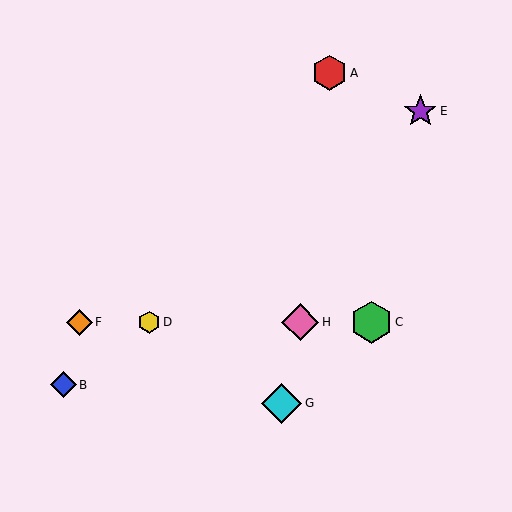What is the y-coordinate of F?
Object F is at y≈322.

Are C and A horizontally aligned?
No, C is at y≈322 and A is at y≈73.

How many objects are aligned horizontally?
4 objects (C, D, F, H) are aligned horizontally.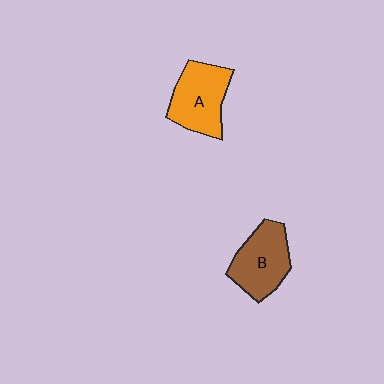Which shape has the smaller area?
Shape B (brown).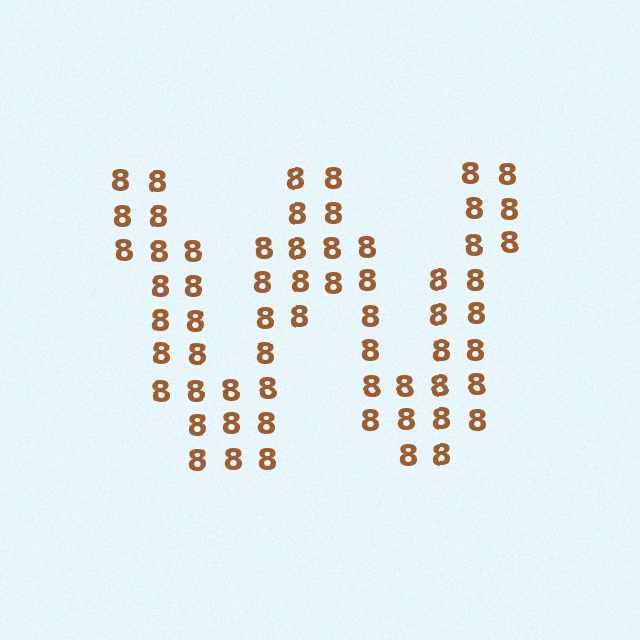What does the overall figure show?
The overall figure shows the letter W.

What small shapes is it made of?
It is made of small digit 8's.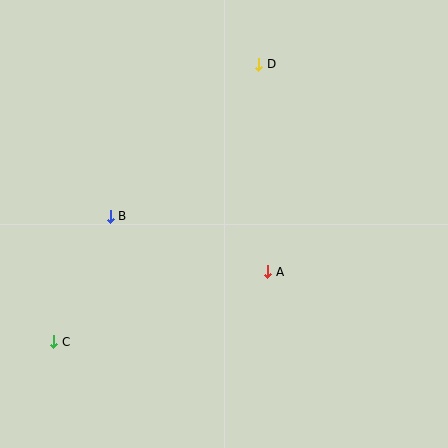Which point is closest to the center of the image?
Point A at (268, 272) is closest to the center.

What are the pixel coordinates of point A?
Point A is at (268, 272).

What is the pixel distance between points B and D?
The distance between B and D is 213 pixels.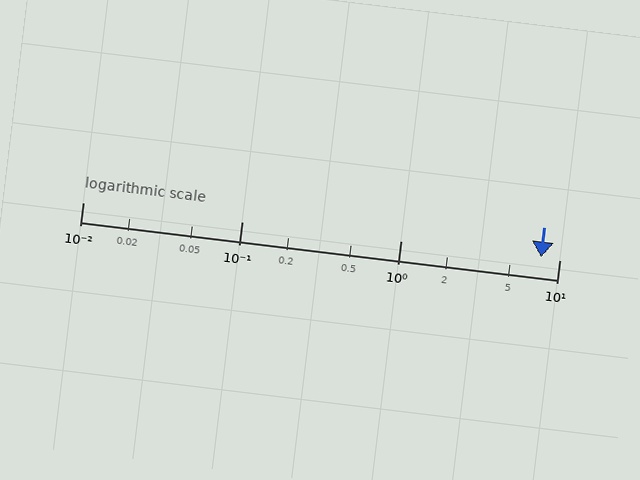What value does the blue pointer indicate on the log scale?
The pointer indicates approximately 7.7.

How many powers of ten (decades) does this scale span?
The scale spans 3 decades, from 0.01 to 10.